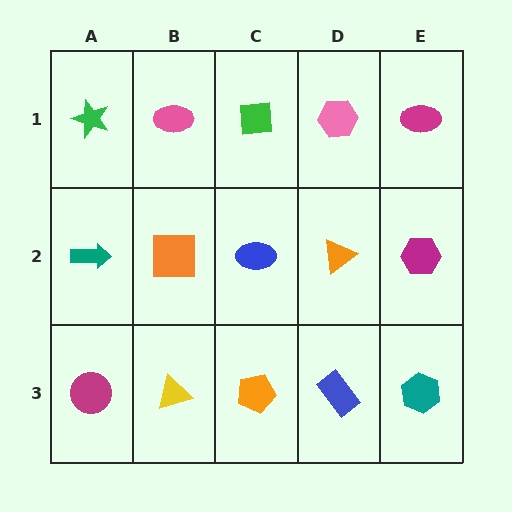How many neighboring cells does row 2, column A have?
3.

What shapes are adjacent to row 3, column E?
A magenta hexagon (row 2, column E), a blue rectangle (row 3, column D).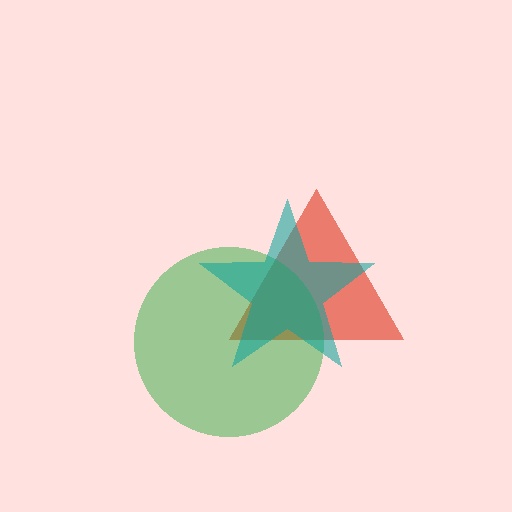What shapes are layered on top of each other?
The layered shapes are: a red triangle, a green circle, a teal star.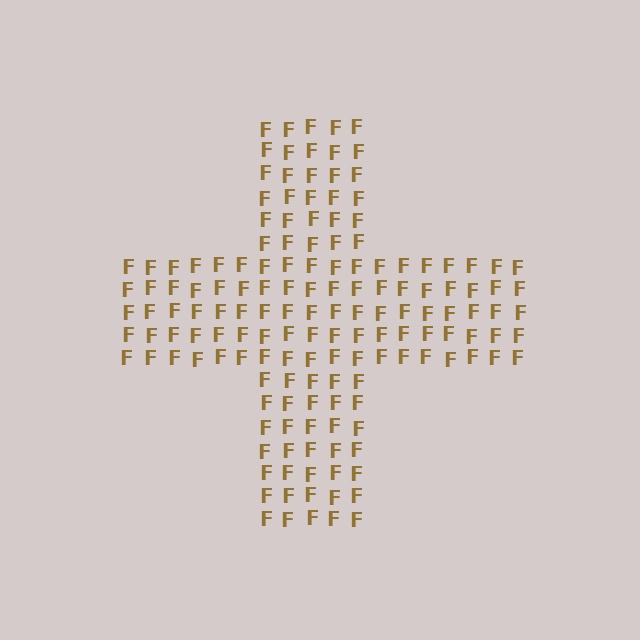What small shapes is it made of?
It is made of small letter F's.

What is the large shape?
The large shape is a cross.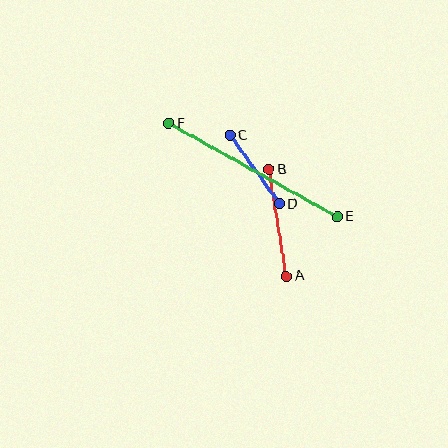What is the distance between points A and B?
The distance is approximately 108 pixels.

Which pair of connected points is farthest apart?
Points E and F are farthest apart.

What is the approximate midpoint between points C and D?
The midpoint is at approximately (255, 170) pixels.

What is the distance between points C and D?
The distance is approximately 85 pixels.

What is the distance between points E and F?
The distance is approximately 193 pixels.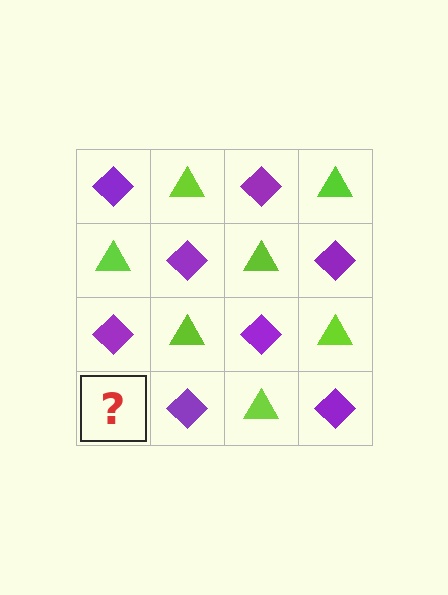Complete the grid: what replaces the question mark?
The question mark should be replaced with a lime triangle.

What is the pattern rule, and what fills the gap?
The rule is that it alternates purple diamond and lime triangle in a checkerboard pattern. The gap should be filled with a lime triangle.